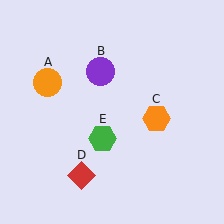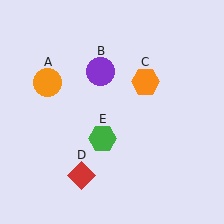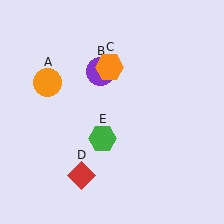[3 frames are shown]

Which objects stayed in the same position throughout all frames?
Orange circle (object A) and purple circle (object B) and red diamond (object D) and green hexagon (object E) remained stationary.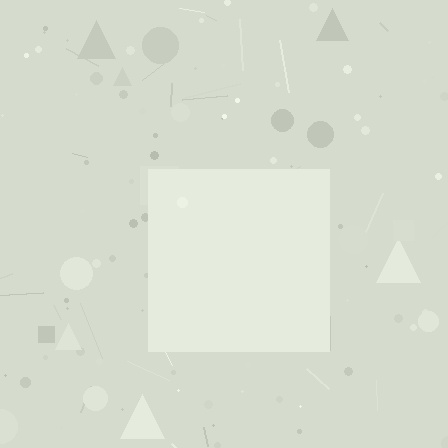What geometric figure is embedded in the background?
A square is embedded in the background.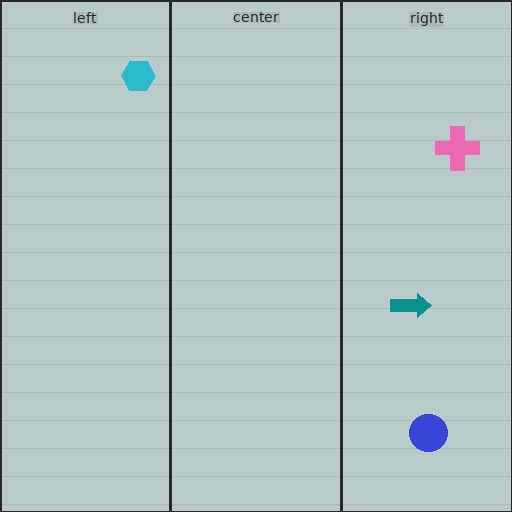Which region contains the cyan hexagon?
The left region.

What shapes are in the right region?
The blue circle, the teal arrow, the pink cross.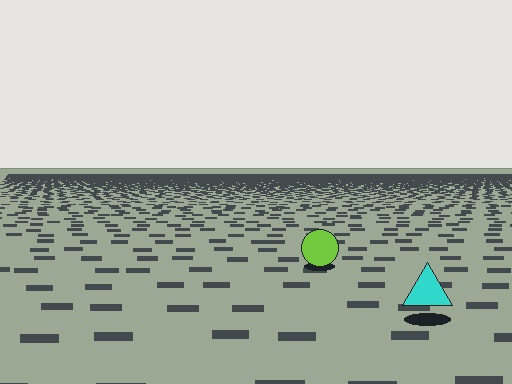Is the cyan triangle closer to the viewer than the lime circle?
Yes. The cyan triangle is closer — you can tell from the texture gradient: the ground texture is coarser near it.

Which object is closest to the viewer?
The cyan triangle is closest. The texture marks near it are larger and more spread out.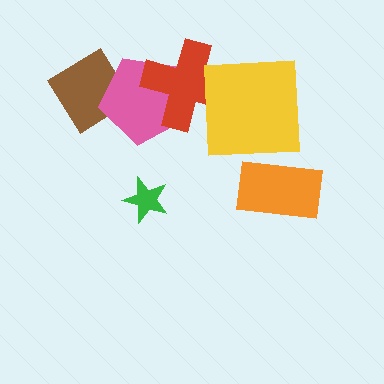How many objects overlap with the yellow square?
1 object overlaps with the yellow square.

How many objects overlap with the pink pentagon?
2 objects overlap with the pink pentagon.